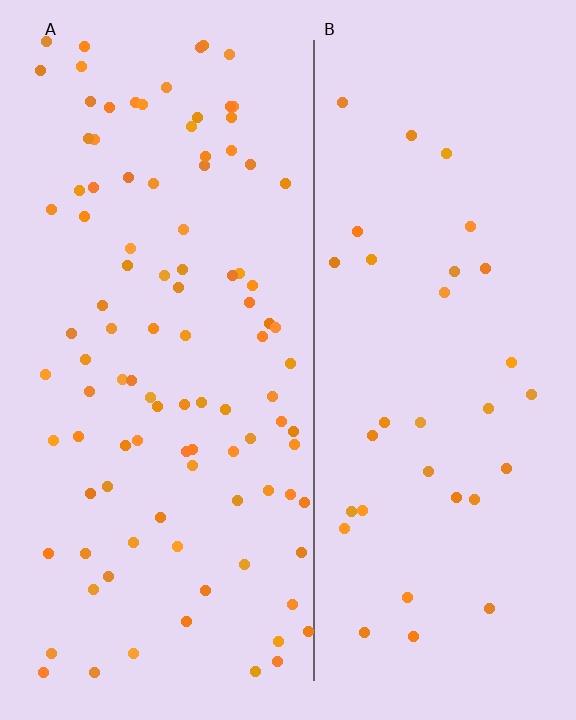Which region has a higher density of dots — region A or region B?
A (the left).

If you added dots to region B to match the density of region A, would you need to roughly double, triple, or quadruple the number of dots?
Approximately triple.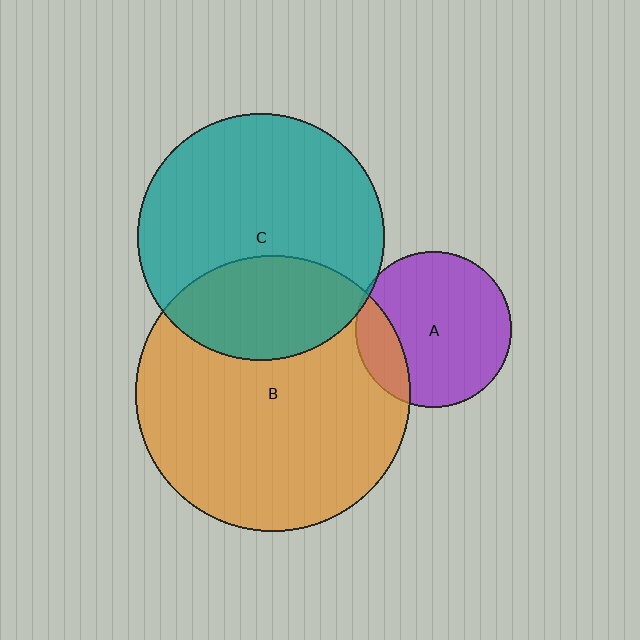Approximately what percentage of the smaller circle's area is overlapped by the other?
Approximately 5%.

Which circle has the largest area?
Circle B (orange).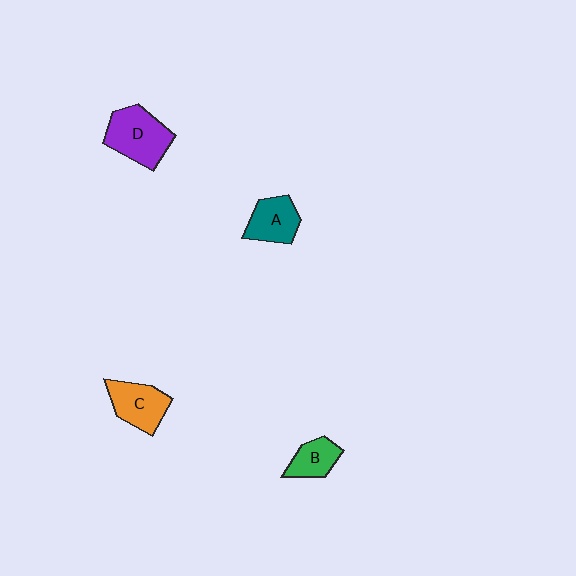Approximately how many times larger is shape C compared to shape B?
Approximately 1.4 times.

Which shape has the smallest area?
Shape B (green).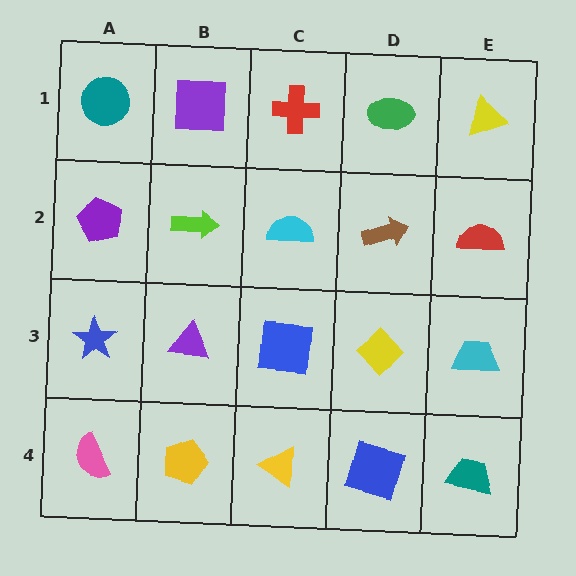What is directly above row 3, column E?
A red semicircle.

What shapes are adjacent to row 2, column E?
A yellow triangle (row 1, column E), a cyan trapezoid (row 3, column E), a brown arrow (row 2, column D).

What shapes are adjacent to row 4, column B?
A purple triangle (row 3, column B), a pink semicircle (row 4, column A), a yellow triangle (row 4, column C).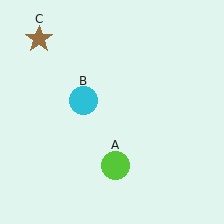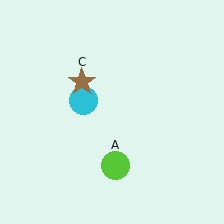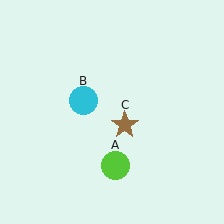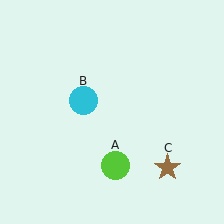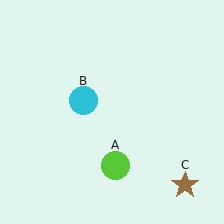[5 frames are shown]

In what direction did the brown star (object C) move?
The brown star (object C) moved down and to the right.